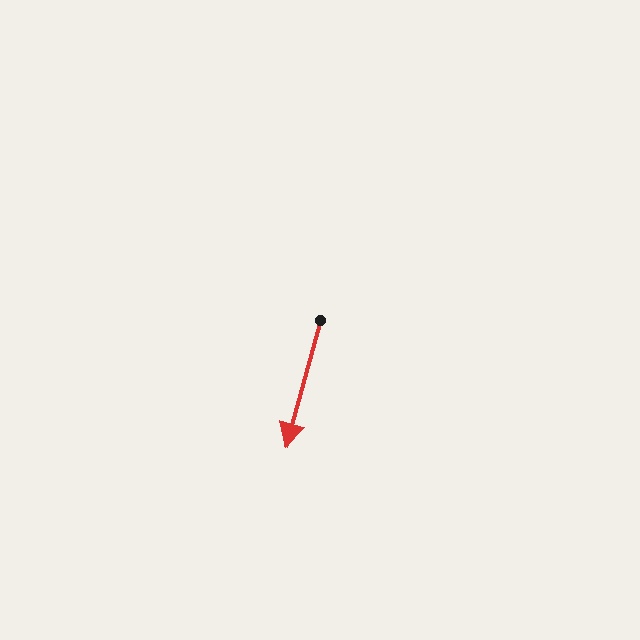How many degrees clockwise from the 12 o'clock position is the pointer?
Approximately 195 degrees.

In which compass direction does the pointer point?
South.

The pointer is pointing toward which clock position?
Roughly 7 o'clock.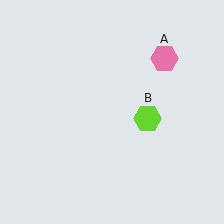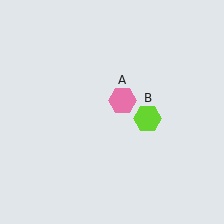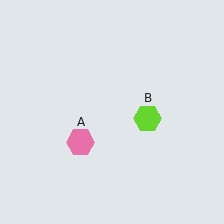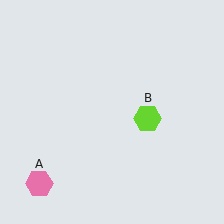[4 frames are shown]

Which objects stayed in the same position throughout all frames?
Lime hexagon (object B) remained stationary.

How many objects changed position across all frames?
1 object changed position: pink hexagon (object A).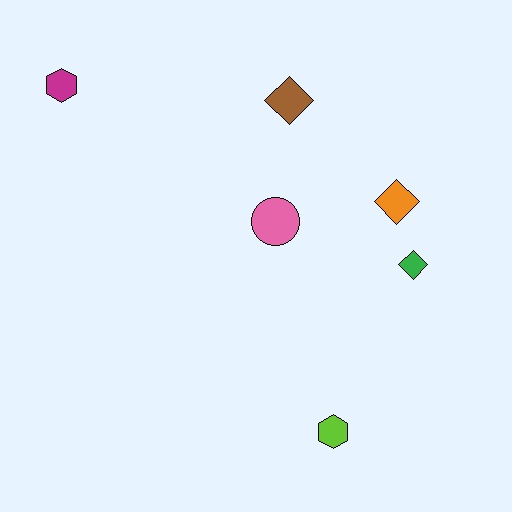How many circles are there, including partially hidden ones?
There is 1 circle.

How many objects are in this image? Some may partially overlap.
There are 6 objects.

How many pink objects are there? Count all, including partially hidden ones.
There is 1 pink object.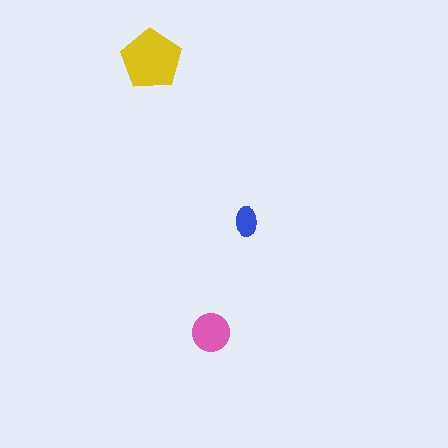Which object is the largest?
The yellow pentagon.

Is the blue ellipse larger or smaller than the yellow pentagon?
Smaller.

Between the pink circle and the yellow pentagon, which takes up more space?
The yellow pentagon.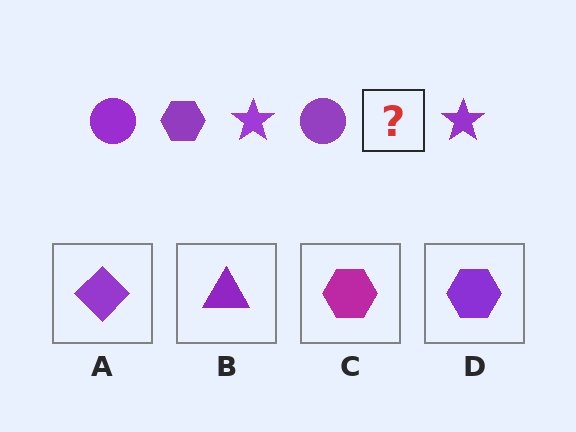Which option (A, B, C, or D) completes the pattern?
D.